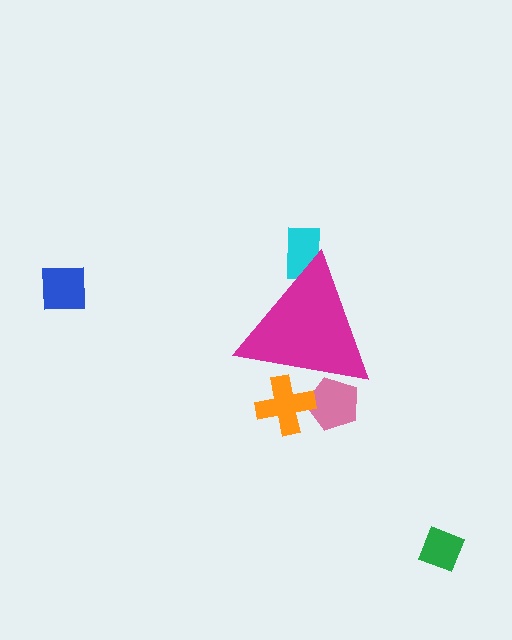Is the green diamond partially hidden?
No, the green diamond is fully visible.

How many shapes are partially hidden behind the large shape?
3 shapes are partially hidden.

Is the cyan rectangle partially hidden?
Yes, the cyan rectangle is partially hidden behind the magenta triangle.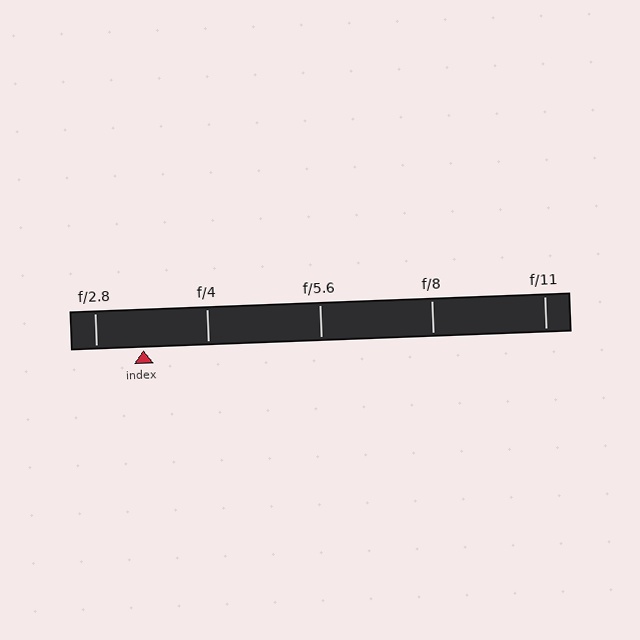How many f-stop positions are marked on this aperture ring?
There are 5 f-stop positions marked.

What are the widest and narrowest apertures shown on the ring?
The widest aperture shown is f/2.8 and the narrowest is f/11.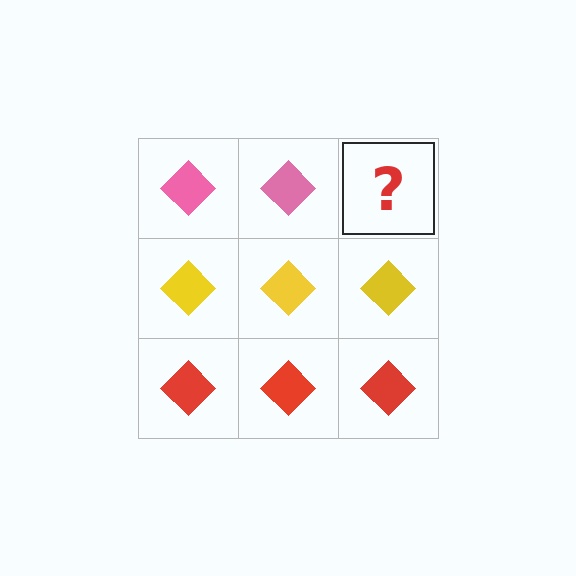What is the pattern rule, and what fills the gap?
The rule is that each row has a consistent color. The gap should be filled with a pink diamond.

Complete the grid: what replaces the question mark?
The question mark should be replaced with a pink diamond.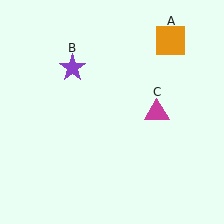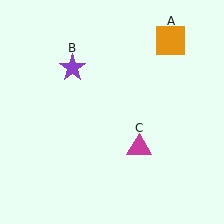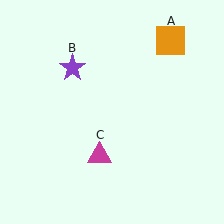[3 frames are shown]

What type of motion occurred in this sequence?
The magenta triangle (object C) rotated clockwise around the center of the scene.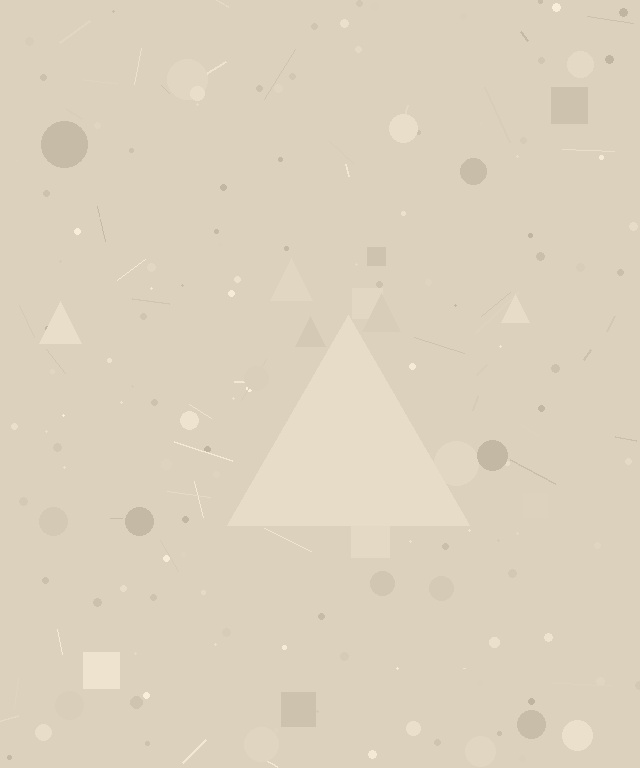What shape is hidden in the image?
A triangle is hidden in the image.